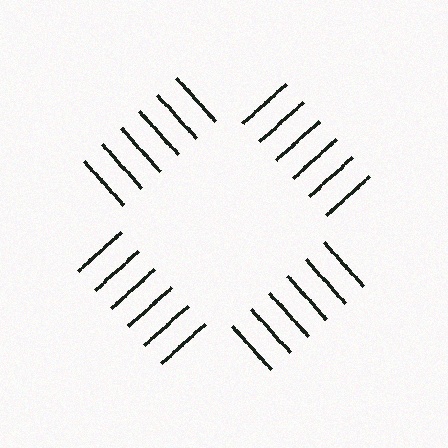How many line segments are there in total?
24 — 6 along each of the 4 edges.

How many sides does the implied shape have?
4 sides — the line-ends trace a square.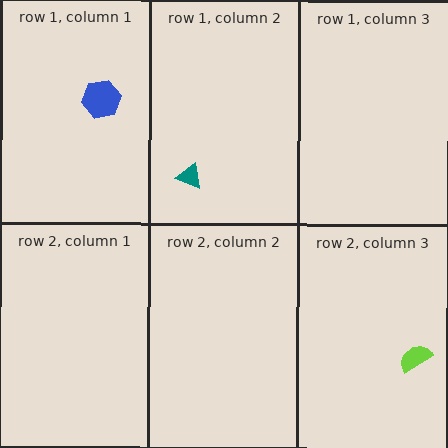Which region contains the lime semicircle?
The row 2, column 3 region.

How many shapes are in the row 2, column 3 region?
1.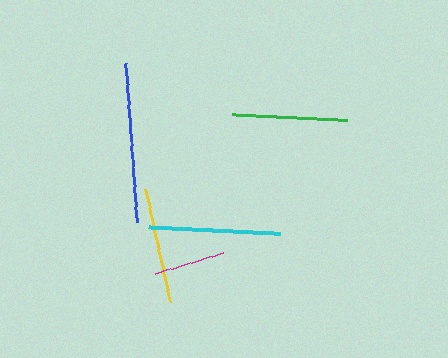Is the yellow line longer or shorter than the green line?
The green line is longer than the yellow line.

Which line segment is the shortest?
The magenta line is the shortest at approximately 71 pixels.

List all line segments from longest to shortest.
From longest to shortest: blue, cyan, green, yellow, magenta.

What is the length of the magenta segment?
The magenta segment is approximately 71 pixels long.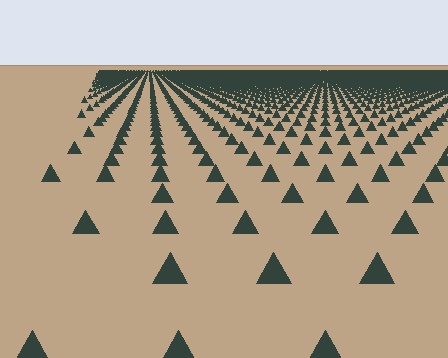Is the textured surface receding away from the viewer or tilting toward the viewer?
The surface is receding away from the viewer. Texture elements get smaller and denser toward the top.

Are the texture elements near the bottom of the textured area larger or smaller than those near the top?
Larger. Near the bottom, elements are closer to the viewer and appear at a bigger on-screen size.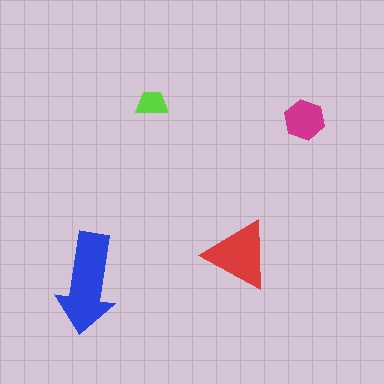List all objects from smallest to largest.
The lime trapezoid, the magenta hexagon, the red triangle, the blue arrow.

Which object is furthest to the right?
The magenta hexagon is rightmost.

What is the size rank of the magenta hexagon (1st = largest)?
3rd.